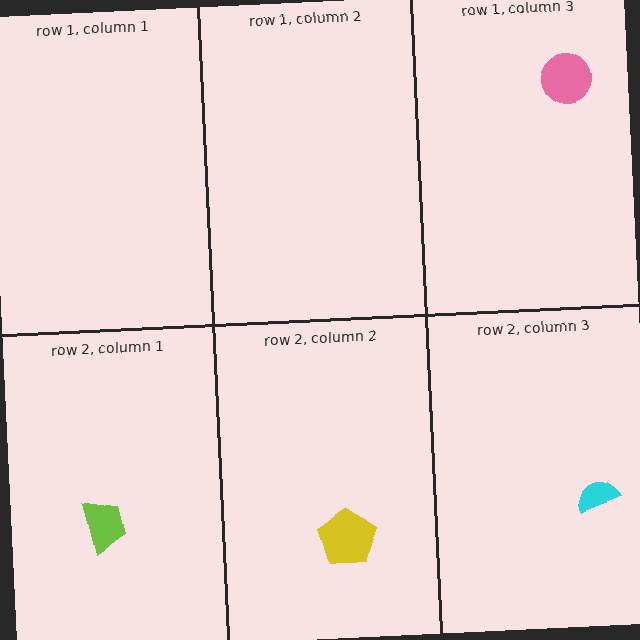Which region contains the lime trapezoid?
The row 2, column 1 region.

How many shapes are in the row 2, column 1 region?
1.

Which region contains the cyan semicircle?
The row 2, column 3 region.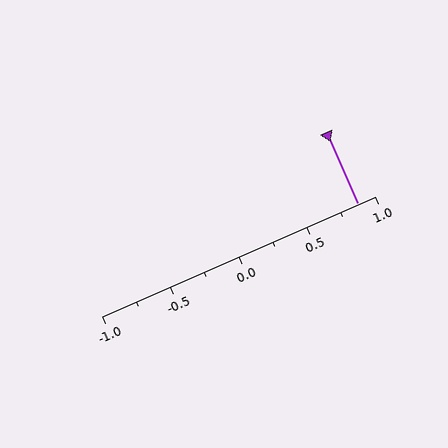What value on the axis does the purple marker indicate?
The marker indicates approximately 0.88.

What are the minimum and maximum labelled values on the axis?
The axis runs from -1.0 to 1.0.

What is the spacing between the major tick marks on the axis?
The major ticks are spaced 0.5 apart.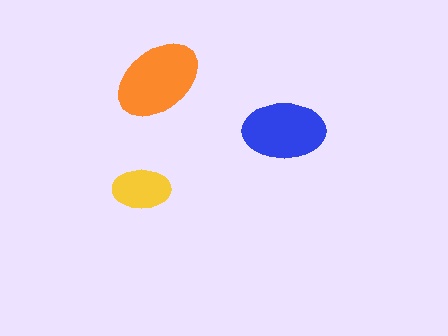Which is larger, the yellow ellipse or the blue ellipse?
The blue one.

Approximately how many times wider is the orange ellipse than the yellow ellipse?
About 1.5 times wider.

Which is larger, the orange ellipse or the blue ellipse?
The orange one.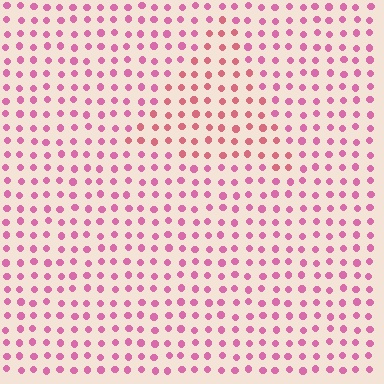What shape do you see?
I see a triangle.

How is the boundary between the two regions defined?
The boundary is defined purely by a slight shift in hue (about 25 degrees). Spacing, size, and orientation are identical on both sides.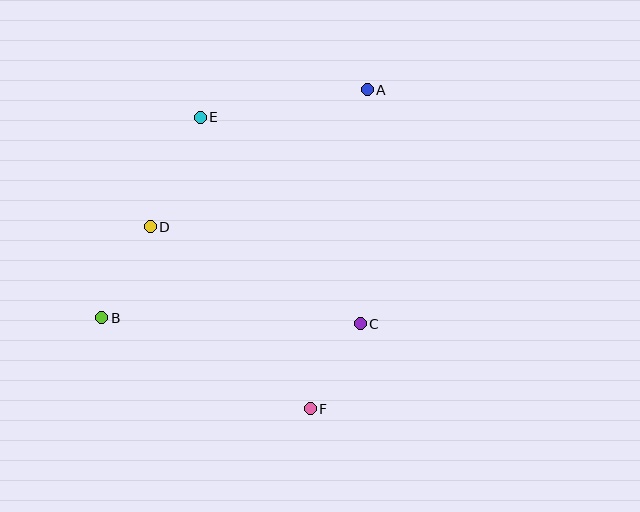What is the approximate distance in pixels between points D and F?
The distance between D and F is approximately 242 pixels.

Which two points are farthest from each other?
Points A and B are farthest from each other.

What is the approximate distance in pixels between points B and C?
The distance between B and C is approximately 259 pixels.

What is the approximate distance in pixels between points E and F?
The distance between E and F is approximately 311 pixels.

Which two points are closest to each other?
Points C and F are closest to each other.